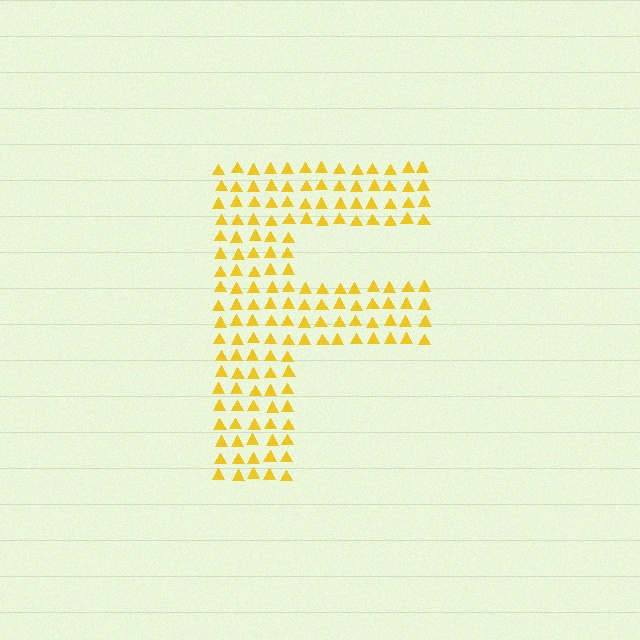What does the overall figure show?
The overall figure shows the letter F.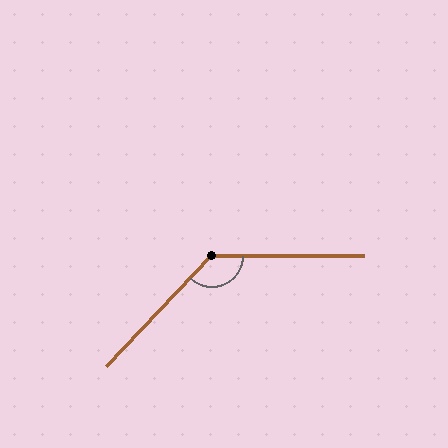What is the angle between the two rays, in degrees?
Approximately 134 degrees.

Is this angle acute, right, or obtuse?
It is obtuse.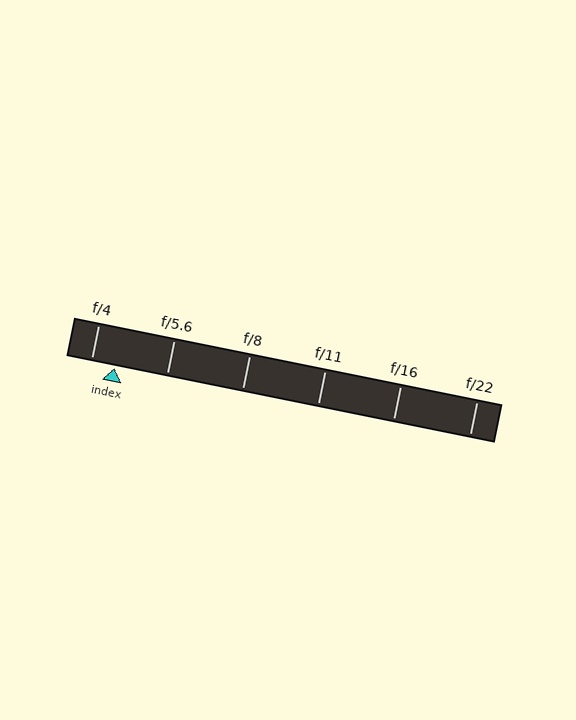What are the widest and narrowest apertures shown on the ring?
The widest aperture shown is f/4 and the narrowest is f/22.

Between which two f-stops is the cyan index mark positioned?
The index mark is between f/4 and f/5.6.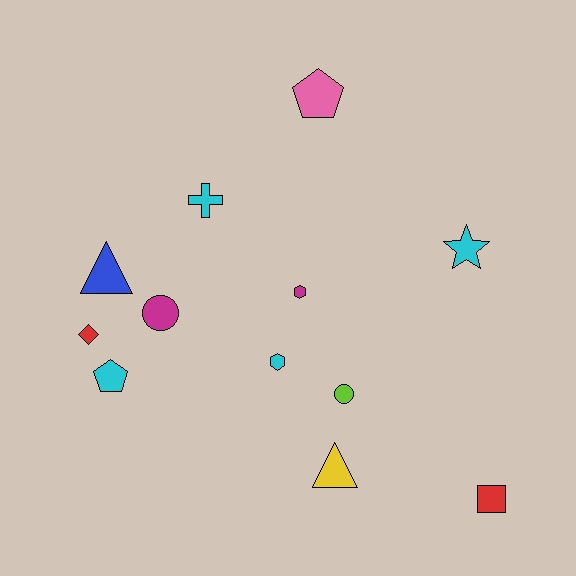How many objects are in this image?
There are 12 objects.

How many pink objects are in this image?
There is 1 pink object.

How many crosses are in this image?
There is 1 cross.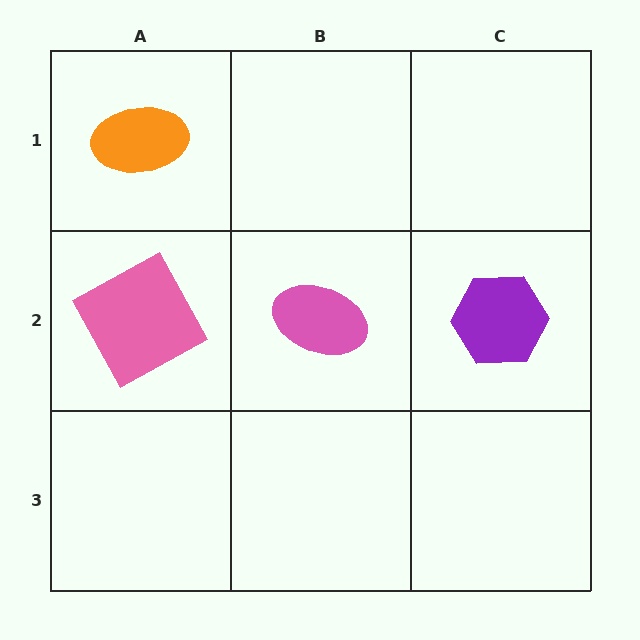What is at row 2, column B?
A pink ellipse.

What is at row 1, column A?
An orange ellipse.